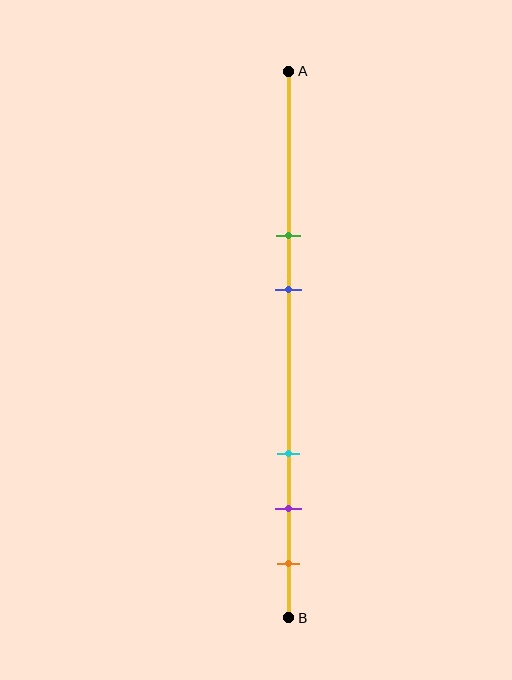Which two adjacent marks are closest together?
The purple and orange marks are the closest adjacent pair.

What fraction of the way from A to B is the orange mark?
The orange mark is approximately 90% (0.9) of the way from A to B.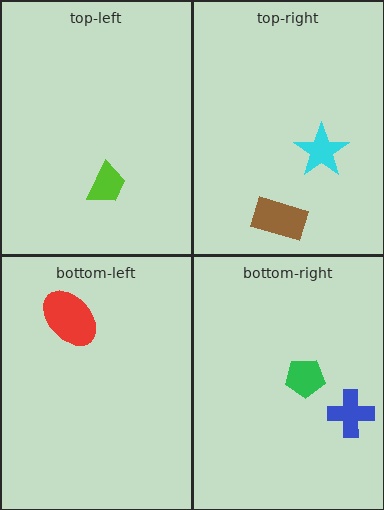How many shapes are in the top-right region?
2.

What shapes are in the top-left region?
The lime trapezoid.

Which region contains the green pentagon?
The bottom-right region.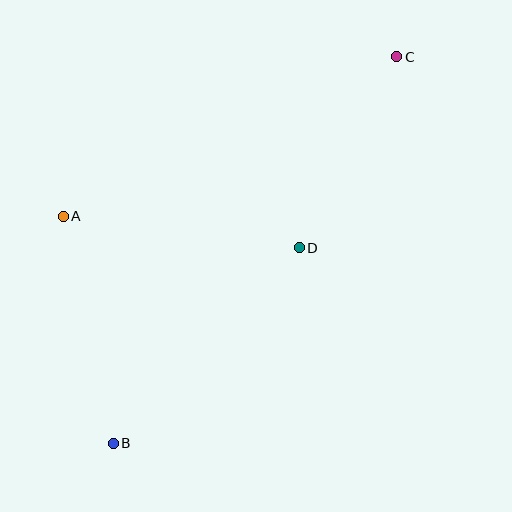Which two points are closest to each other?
Points C and D are closest to each other.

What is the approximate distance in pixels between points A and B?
The distance between A and B is approximately 232 pixels.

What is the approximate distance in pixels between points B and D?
The distance between B and D is approximately 270 pixels.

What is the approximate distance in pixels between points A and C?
The distance between A and C is approximately 370 pixels.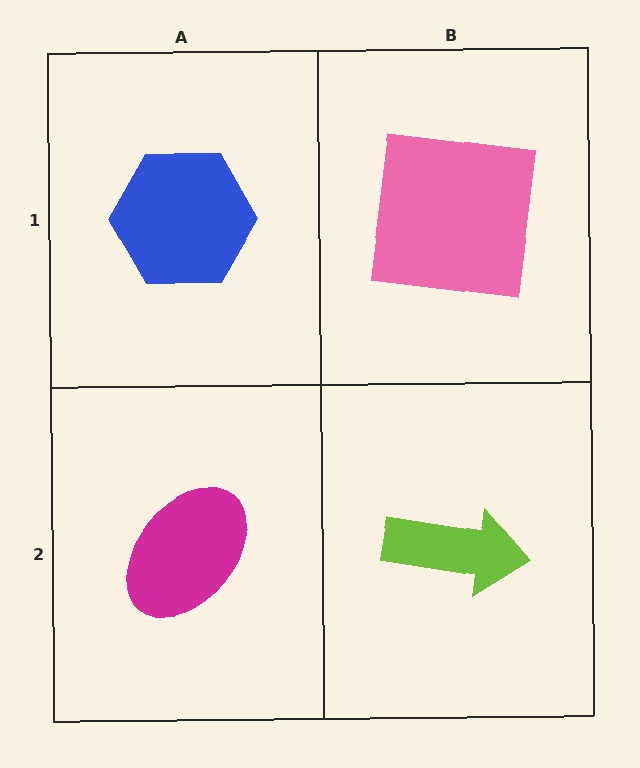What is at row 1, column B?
A pink square.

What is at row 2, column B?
A lime arrow.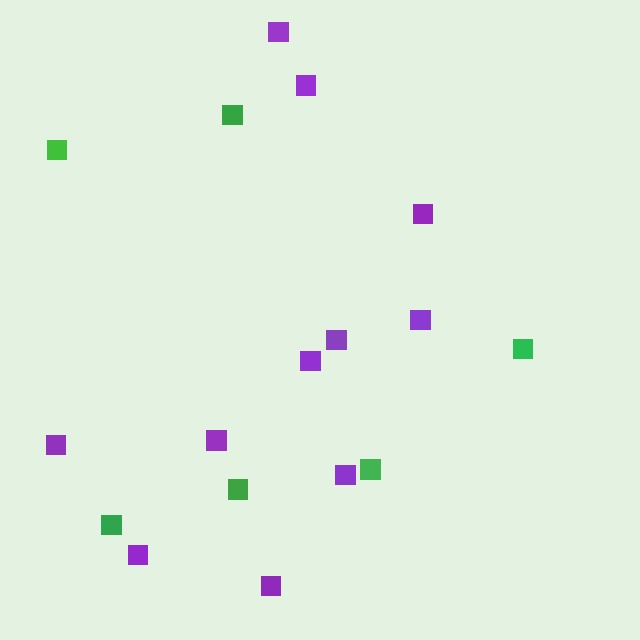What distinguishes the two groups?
There are 2 groups: one group of purple squares (11) and one group of green squares (6).